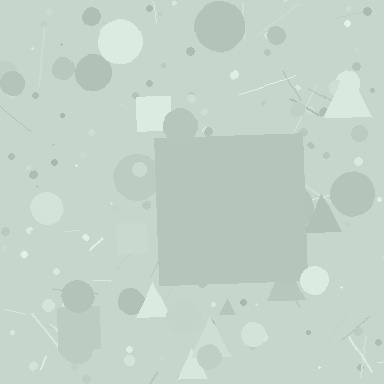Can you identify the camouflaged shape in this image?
The camouflaged shape is a square.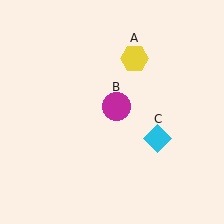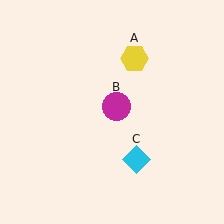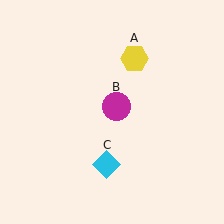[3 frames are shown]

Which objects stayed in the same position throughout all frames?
Yellow hexagon (object A) and magenta circle (object B) remained stationary.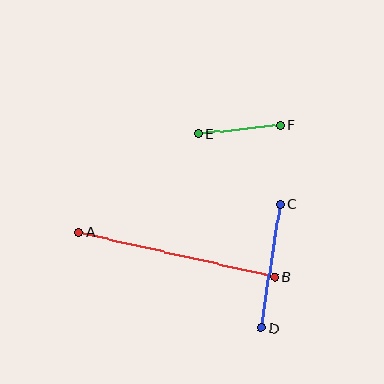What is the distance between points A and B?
The distance is approximately 201 pixels.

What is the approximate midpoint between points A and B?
The midpoint is at approximately (177, 255) pixels.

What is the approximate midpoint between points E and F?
The midpoint is at approximately (239, 129) pixels.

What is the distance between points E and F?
The distance is approximately 83 pixels.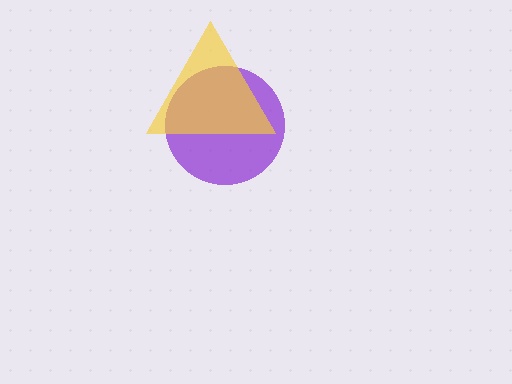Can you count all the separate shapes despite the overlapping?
Yes, there are 2 separate shapes.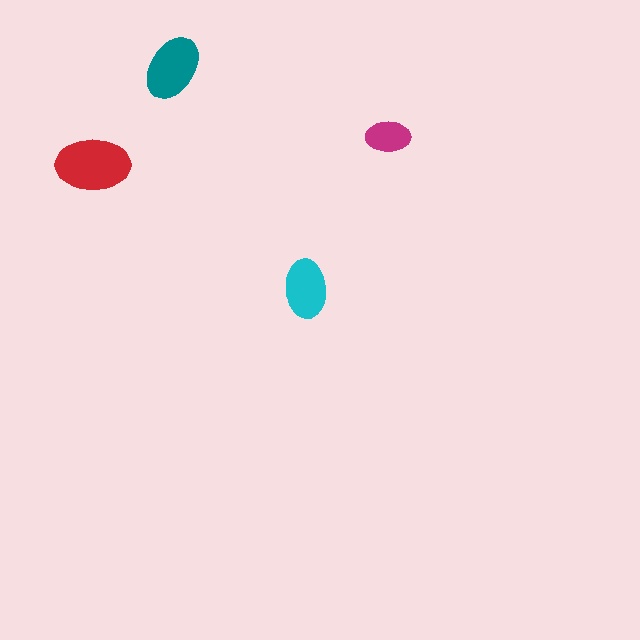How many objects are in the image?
There are 4 objects in the image.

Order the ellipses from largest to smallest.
the red one, the teal one, the cyan one, the magenta one.